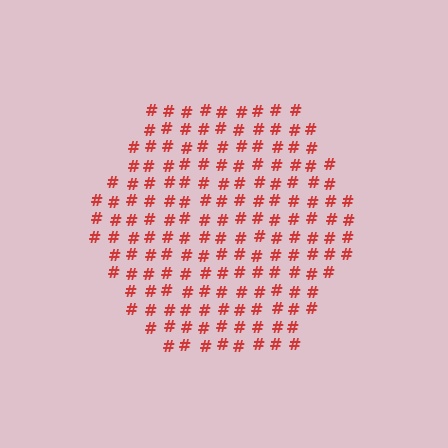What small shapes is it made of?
It is made of small hash symbols.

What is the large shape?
The large shape is a hexagon.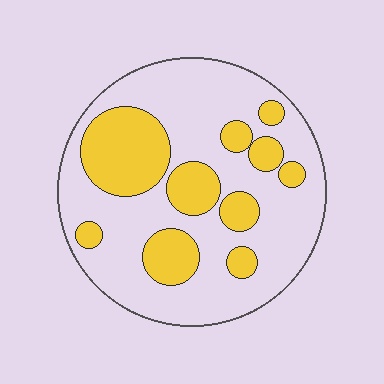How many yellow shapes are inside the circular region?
10.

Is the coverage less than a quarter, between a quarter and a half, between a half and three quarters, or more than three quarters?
Between a quarter and a half.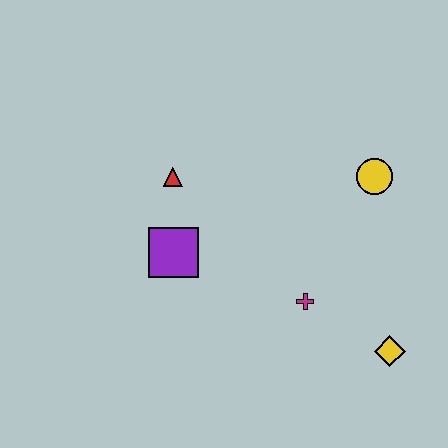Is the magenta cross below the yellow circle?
Yes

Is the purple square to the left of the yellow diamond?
Yes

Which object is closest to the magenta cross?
The yellow diamond is closest to the magenta cross.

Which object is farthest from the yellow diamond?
The red triangle is farthest from the yellow diamond.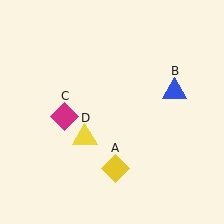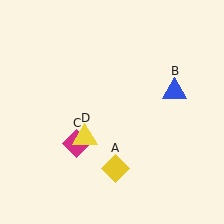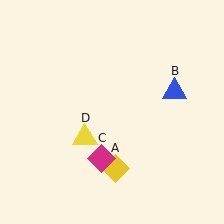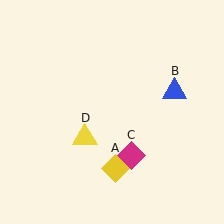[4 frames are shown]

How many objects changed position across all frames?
1 object changed position: magenta diamond (object C).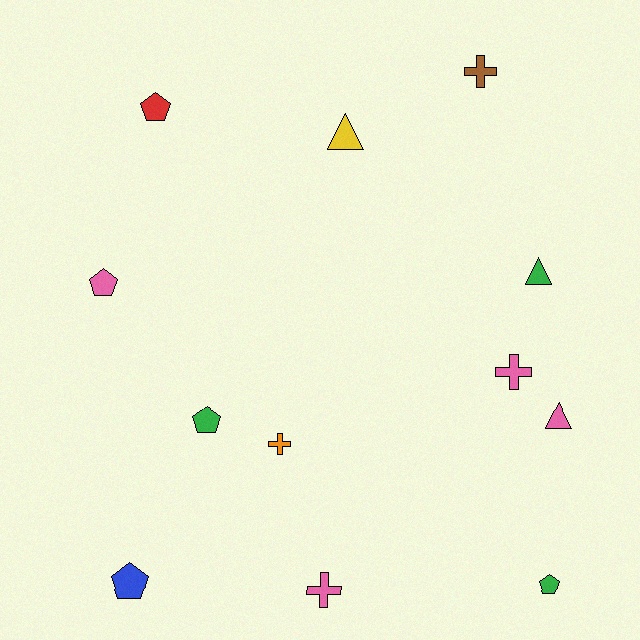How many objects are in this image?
There are 12 objects.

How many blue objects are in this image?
There is 1 blue object.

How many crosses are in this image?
There are 4 crosses.